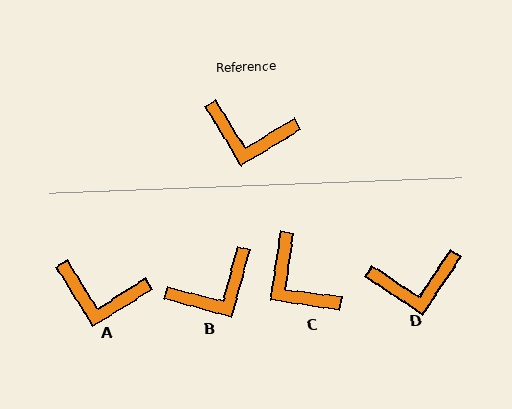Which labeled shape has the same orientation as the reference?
A.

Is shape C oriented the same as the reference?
No, it is off by about 40 degrees.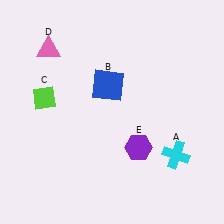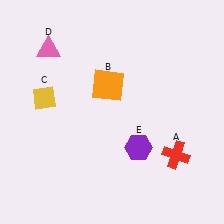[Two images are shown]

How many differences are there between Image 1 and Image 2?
There are 3 differences between the two images.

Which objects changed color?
A changed from cyan to red. B changed from blue to orange. C changed from lime to yellow.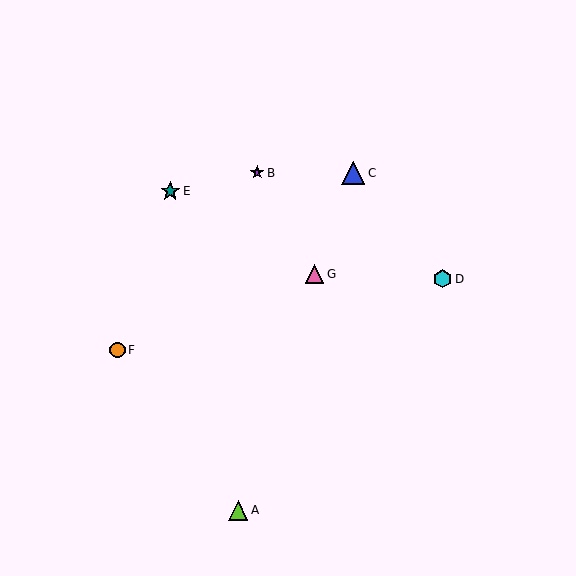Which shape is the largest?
The blue triangle (labeled C) is the largest.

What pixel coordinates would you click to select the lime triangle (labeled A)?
Click at (238, 510) to select the lime triangle A.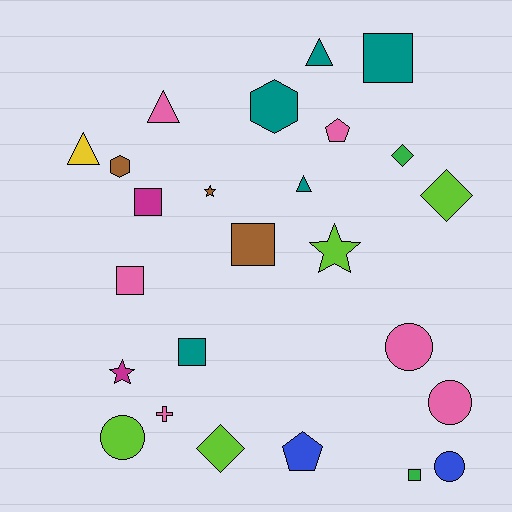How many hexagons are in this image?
There are 2 hexagons.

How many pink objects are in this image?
There are 6 pink objects.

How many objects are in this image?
There are 25 objects.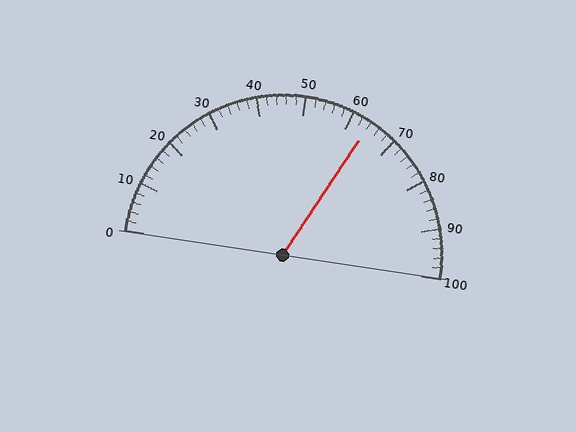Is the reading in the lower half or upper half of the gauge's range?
The reading is in the upper half of the range (0 to 100).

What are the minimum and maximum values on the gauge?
The gauge ranges from 0 to 100.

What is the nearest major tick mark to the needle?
The nearest major tick mark is 60.